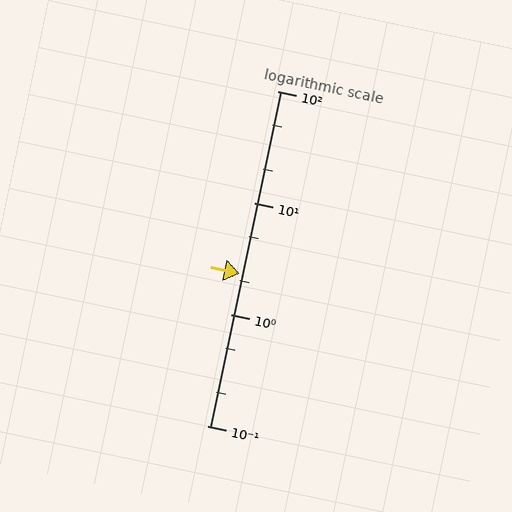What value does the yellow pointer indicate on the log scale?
The pointer indicates approximately 2.3.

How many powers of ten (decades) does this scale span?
The scale spans 3 decades, from 0.1 to 100.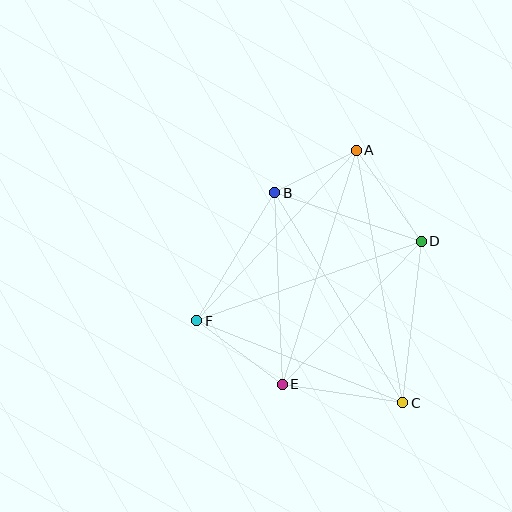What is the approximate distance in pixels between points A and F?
The distance between A and F is approximately 234 pixels.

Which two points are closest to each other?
Points A and B are closest to each other.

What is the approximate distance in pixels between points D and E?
The distance between D and E is approximately 199 pixels.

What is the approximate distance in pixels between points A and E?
The distance between A and E is approximately 245 pixels.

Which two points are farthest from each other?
Points A and C are farthest from each other.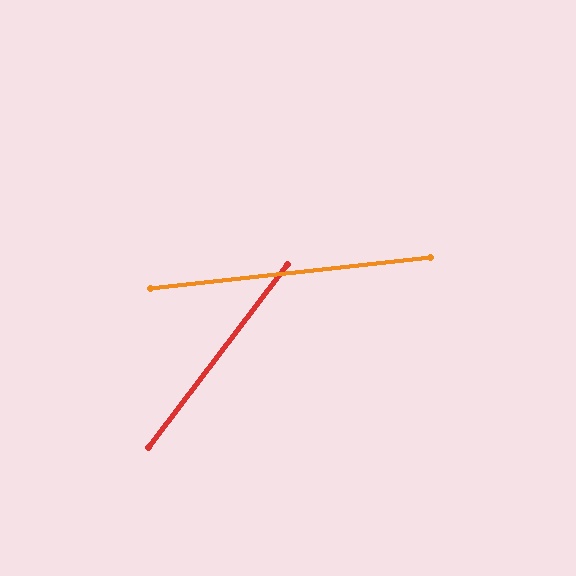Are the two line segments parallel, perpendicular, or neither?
Neither parallel nor perpendicular — they differ by about 46°.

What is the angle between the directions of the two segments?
Approximately 46 degrees.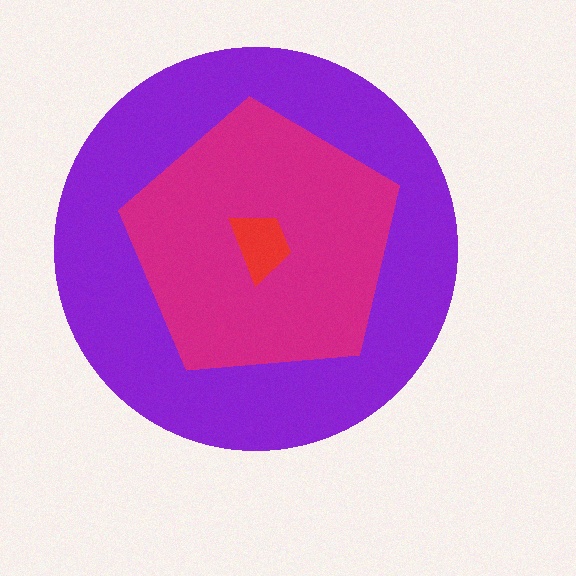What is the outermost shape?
The purple circle.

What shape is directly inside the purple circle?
The magenta pentagon.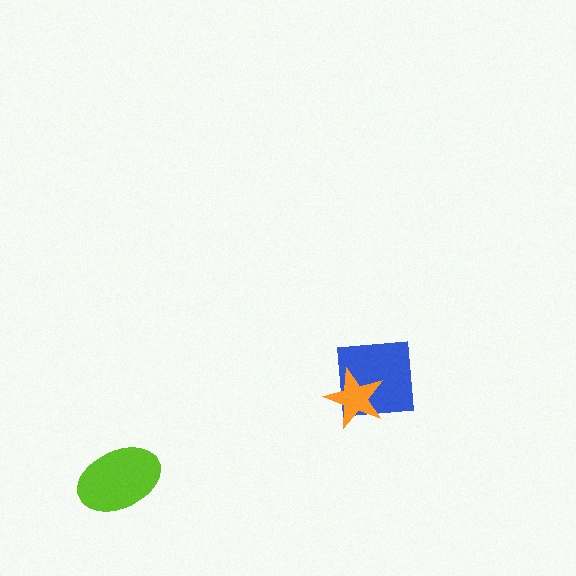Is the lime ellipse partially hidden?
No, no other shape covers it.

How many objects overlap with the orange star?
1 object overlaps with the orange star.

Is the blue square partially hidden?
Yes, it is partially covered by another shape.